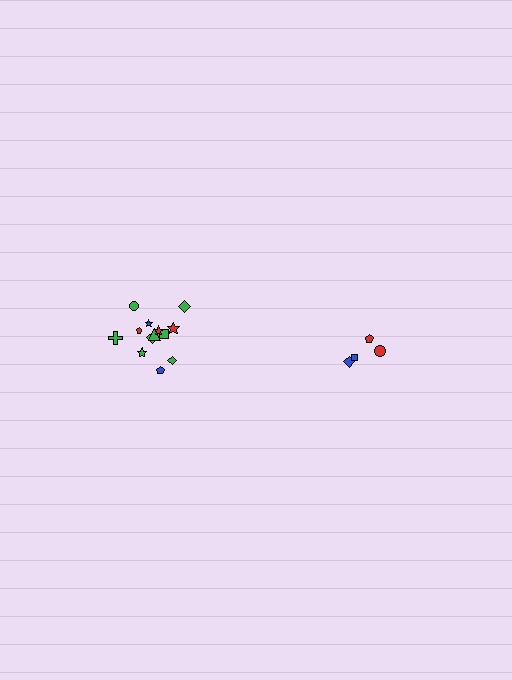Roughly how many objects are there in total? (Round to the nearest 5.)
Roughly 20 objects in total.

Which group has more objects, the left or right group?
The left group.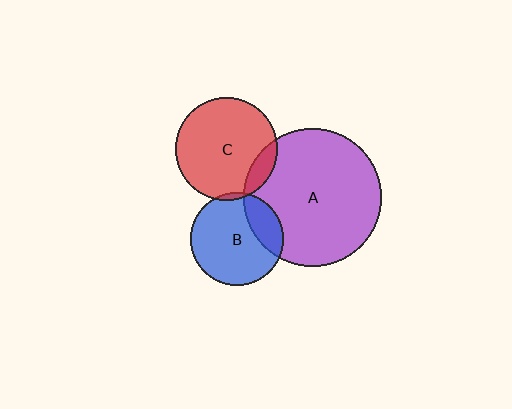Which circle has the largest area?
Circle A (purple).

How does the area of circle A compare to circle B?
Approximately 2.2 times.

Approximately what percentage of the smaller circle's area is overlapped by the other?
Approximately 10%.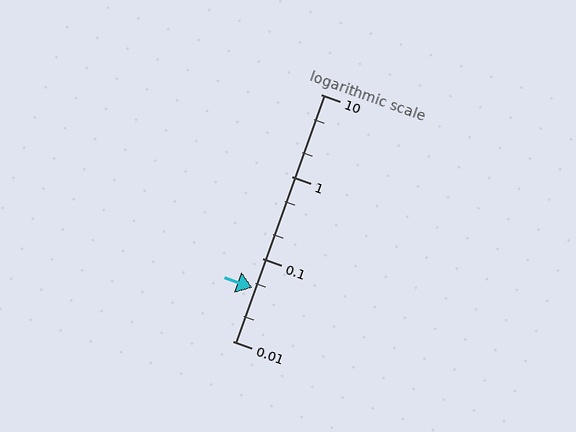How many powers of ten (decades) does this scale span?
The scale spans 3 decades, from 0.01 to 10.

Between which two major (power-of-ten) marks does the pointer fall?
The pointer is between 0.01 and 0.1.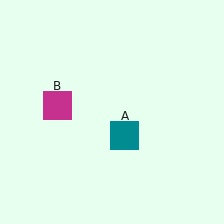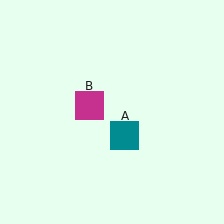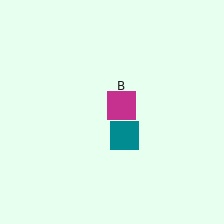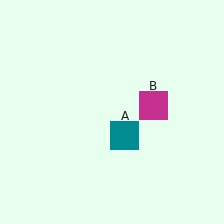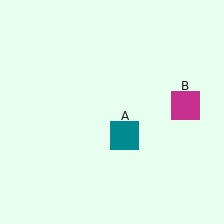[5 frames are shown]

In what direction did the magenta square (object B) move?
The magenta square (object B) moved right.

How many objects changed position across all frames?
1 object changed position: magenta square (object B).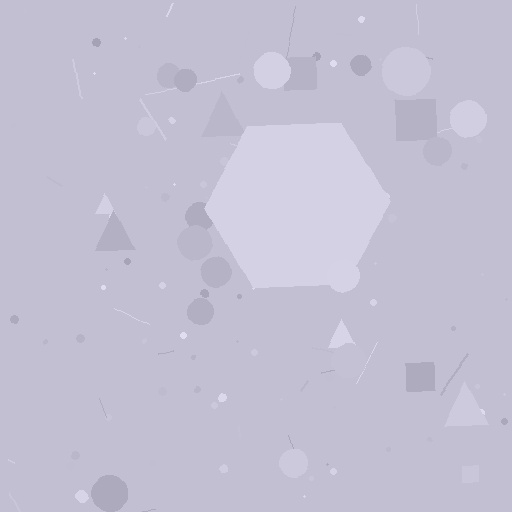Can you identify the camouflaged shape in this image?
The camouflaged shape is a hexagon.